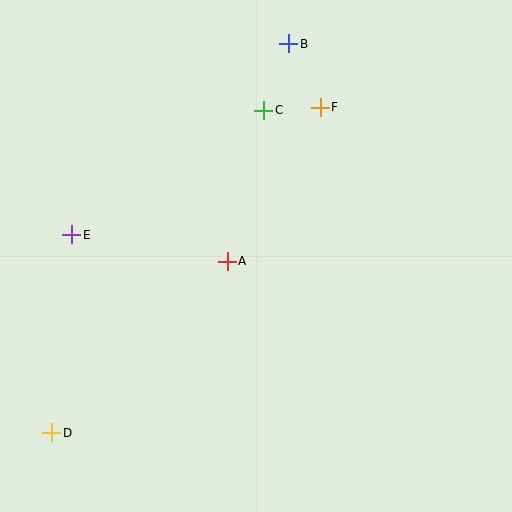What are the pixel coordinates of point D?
Point D is at (52, 433).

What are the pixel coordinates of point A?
Point A is at (227, 261).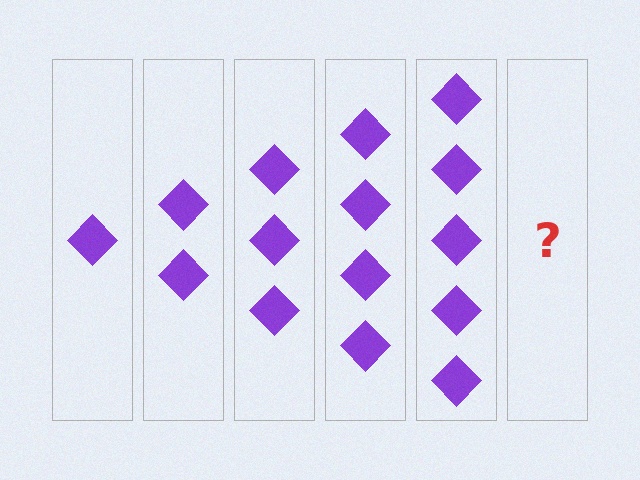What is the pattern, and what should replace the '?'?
The pattern is that each step adds one more diamond. The '?' should be 6 diamonds.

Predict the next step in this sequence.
The next step is 6 diamonds.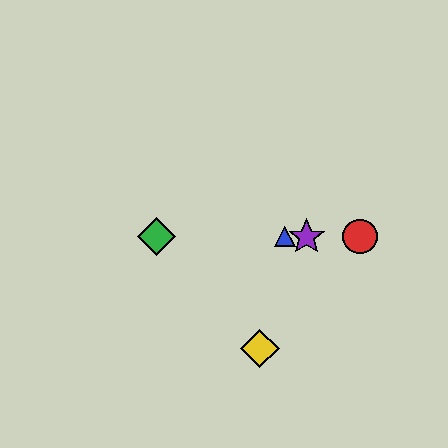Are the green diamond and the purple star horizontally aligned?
Yes, both are at y≈237.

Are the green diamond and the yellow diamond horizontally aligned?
No, the green diamond is at y≈237 and the yellow diamond is at y≈349.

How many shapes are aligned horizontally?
4 shapes (the red circle, the blue triangle, the green diamond, the purple star) are aligned horizontally.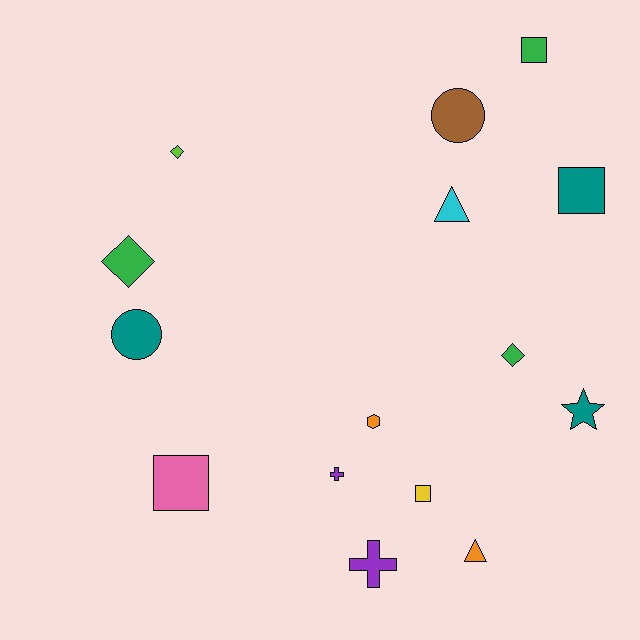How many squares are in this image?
There are 4 squares.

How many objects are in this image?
There are 15 objects.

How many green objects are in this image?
There are 3 green objects.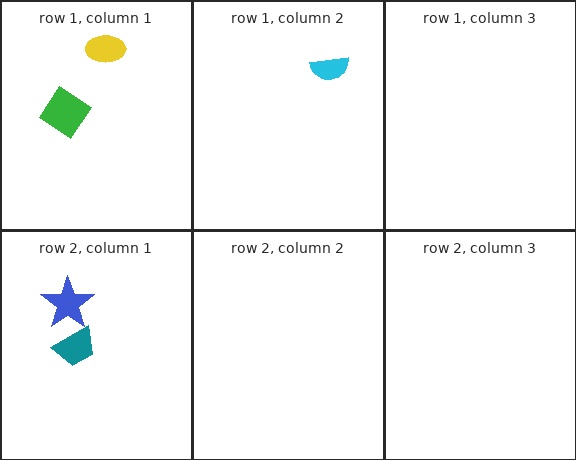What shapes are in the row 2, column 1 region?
The blue star, the teal trapezoid.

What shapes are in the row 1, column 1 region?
The green diamond, the yellow ellipse.